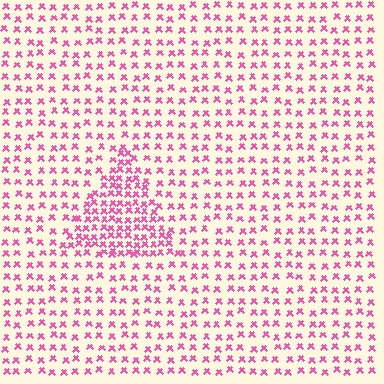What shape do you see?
I see a triangle.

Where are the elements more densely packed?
The elements are more densely packed inside the triangle boundary.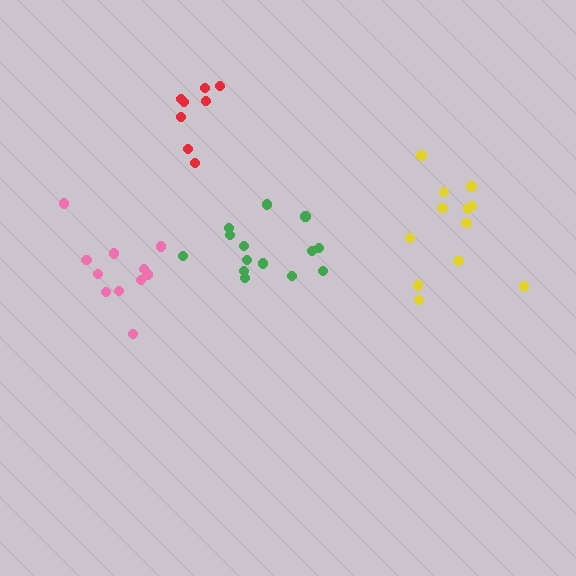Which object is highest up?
The red cluster is topmost.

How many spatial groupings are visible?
There are 4 spatial groupings.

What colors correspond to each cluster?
The clusters are colored: red, green, pink, yellow.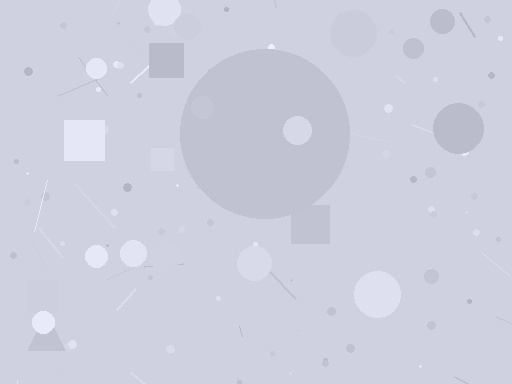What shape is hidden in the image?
A circle is hidden in the image.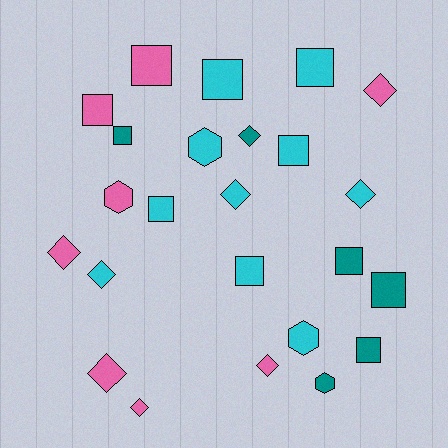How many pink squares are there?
There are 2 pink squares.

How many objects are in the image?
There are 24 objects.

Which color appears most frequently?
Cyan, with 10 objects.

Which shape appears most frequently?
Square, with 11 objects.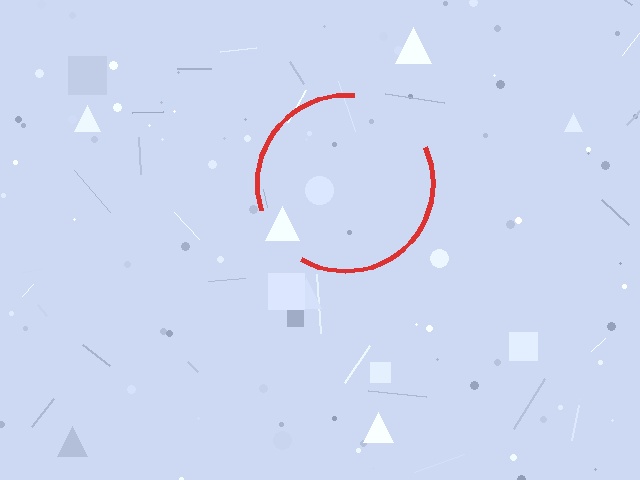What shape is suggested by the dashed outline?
The dashed outline suggests a circle.